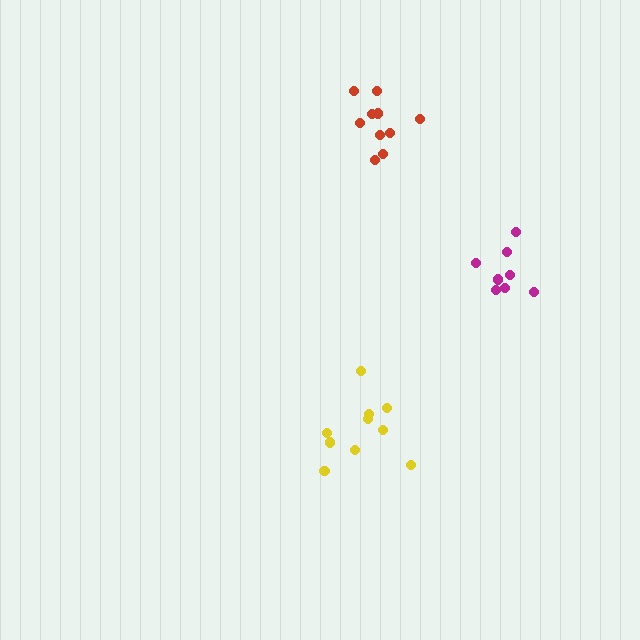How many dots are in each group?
Group 1: 10 dots, Group 2: 10 dots, Group 3: 8 dots (28 total).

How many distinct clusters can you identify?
There are 3 distinct clusters.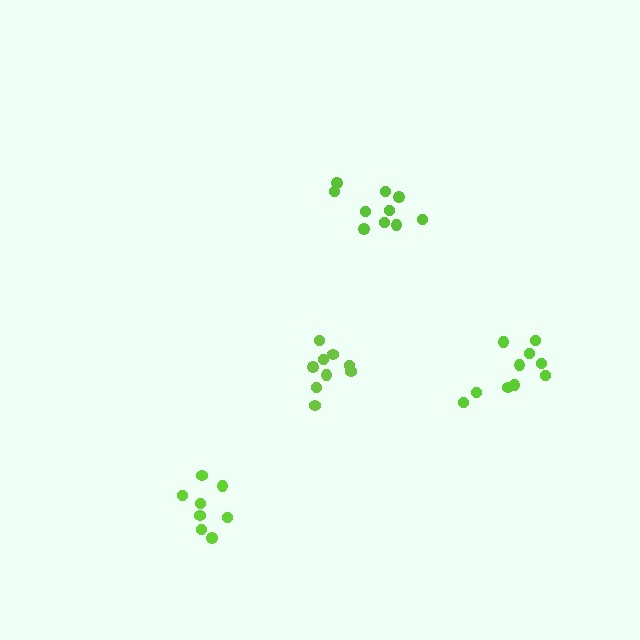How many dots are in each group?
Group 1: 10 dots, Group 2: 10 dots, Group 3: 9 dots, Group 4: 8 dots (37 total).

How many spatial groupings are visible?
There are 4 spatial groupings.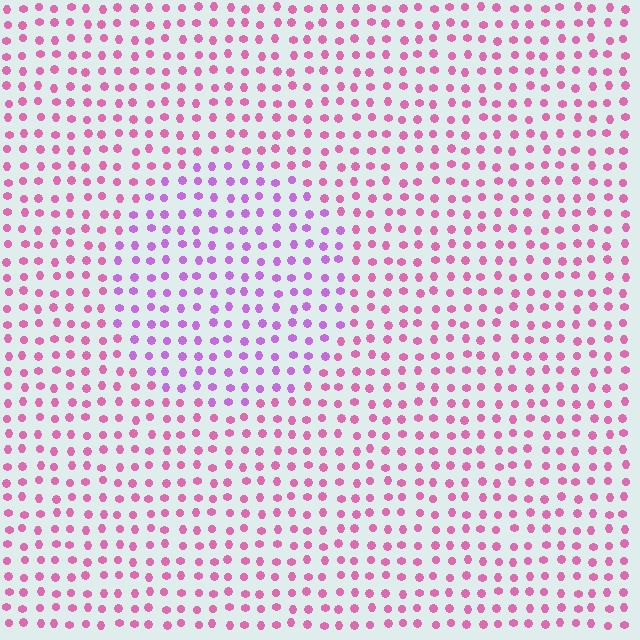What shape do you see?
I see a circle.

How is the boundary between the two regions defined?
The boundary is defined purely by a slight shift in hue (about 36 degrees). Spacing, size, and orientation are identical on both sides.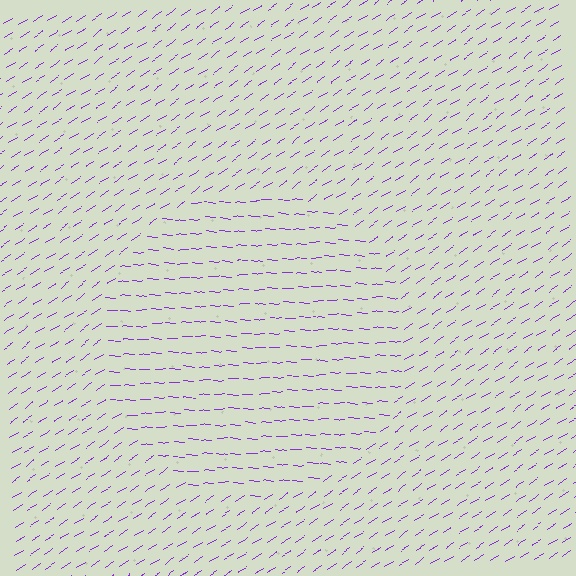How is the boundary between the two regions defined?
The boundary is defined purely by a change in line orientation (approximately 37 degrees difference). All lines are the same color and thickness.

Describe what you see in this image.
The image is filled with small purple line segments. A circle region in the image has lines oriented differently from the surrounding lines, creating a visible texture boundary.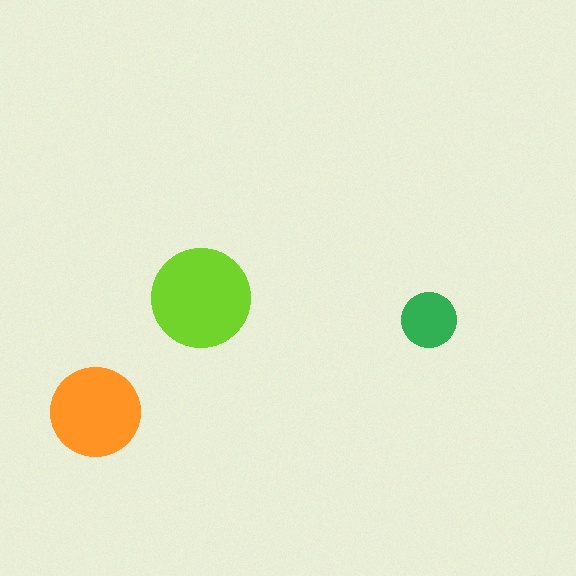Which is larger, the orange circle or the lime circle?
The lime one.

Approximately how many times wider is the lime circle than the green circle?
About 2 times wider.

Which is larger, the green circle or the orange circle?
The orange one.